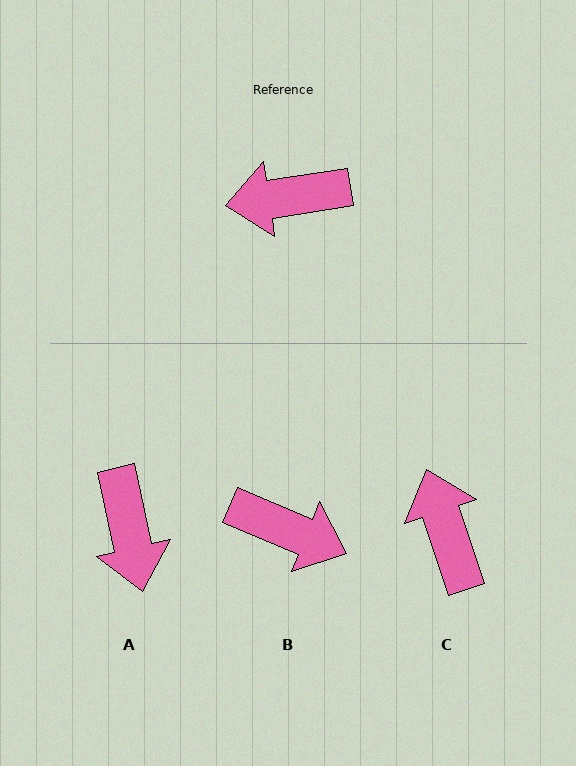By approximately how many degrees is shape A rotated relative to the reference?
Approximately 94 degrees counter-clockwise.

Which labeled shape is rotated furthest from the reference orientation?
B, about 149 degrees away.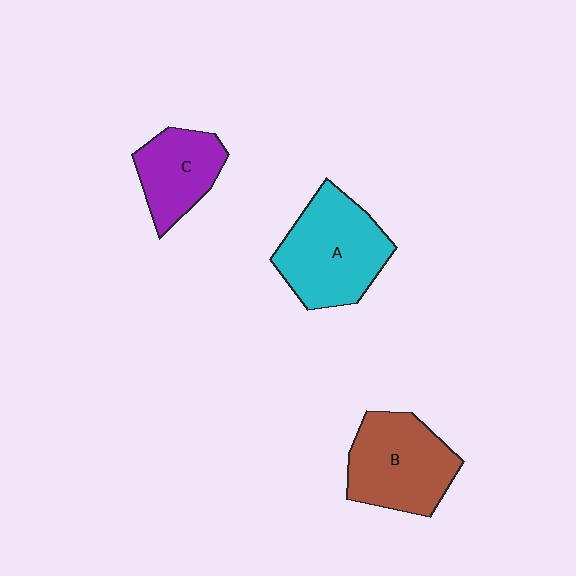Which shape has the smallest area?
Shape C (purple).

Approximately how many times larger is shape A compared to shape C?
Approximately 1.5 times.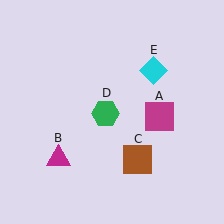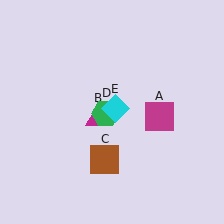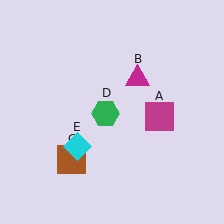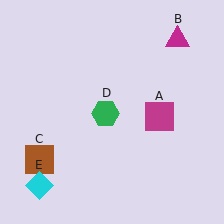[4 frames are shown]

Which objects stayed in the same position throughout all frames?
Magenta square (object A) and green hexagon (object D) remained stationary.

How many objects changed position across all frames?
3 objects changed position: magenta triangle (object B), brown square (object C), cyan diamond (object E).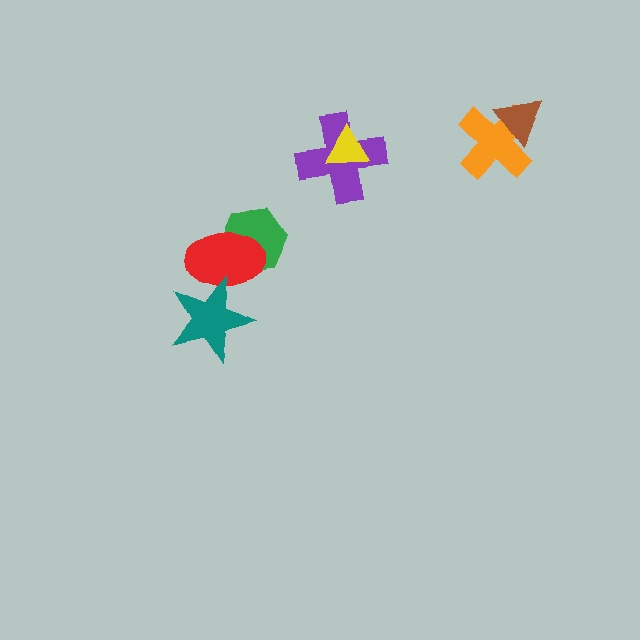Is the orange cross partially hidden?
Yes, it is partially covered by another shape.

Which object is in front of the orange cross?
The brown triangle is in front of the orange cross.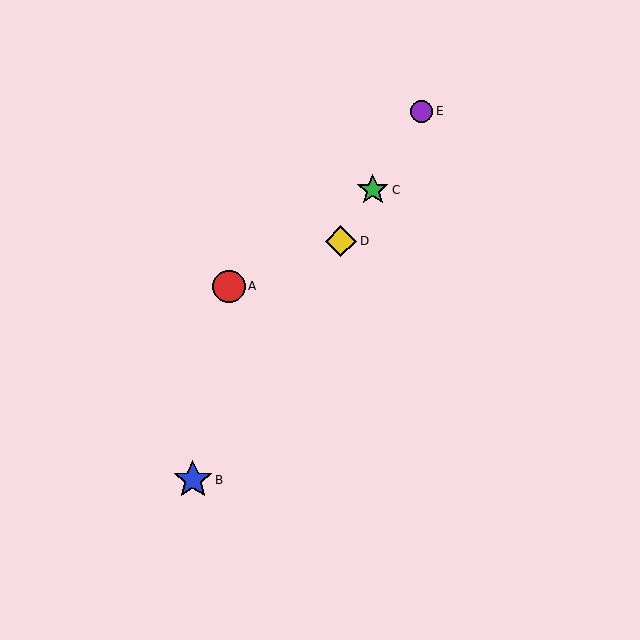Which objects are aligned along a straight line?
Objects B, C, D, E are aligned along a straight line.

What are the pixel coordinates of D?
Object D is at (341, 241).